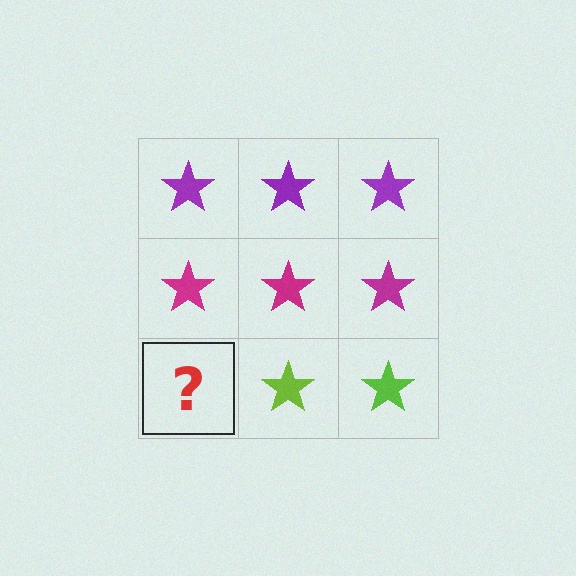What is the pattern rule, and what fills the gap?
The rule is that each row has a consistent color. The gap should be filled with a lime star.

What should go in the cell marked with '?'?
The missing cell should contain a lime star.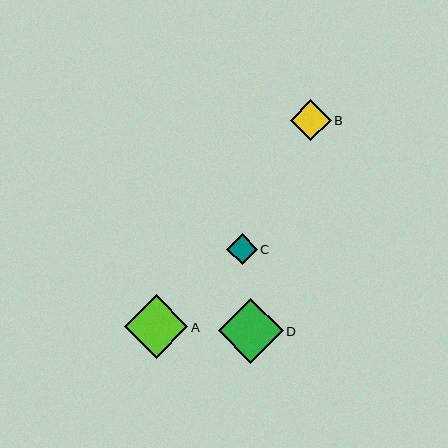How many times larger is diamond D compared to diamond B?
Diamond D is approximately 1.6 times the size of diamond B.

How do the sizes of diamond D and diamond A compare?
Diamond D and diamond A are approximately the same size.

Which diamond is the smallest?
Diamond C is the smallest with a size of approximately 31 pixels.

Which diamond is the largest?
Diamond D is the largest with a size of approximately 65 pixels.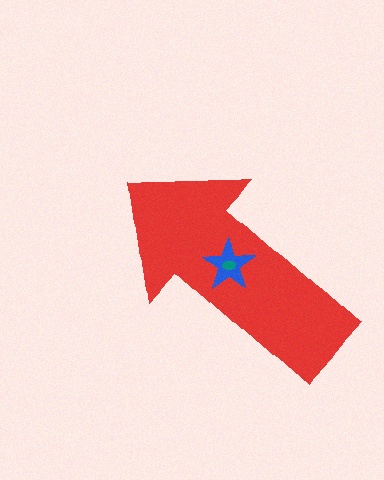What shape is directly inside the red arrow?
The blue star.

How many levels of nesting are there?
3.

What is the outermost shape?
The red arrow.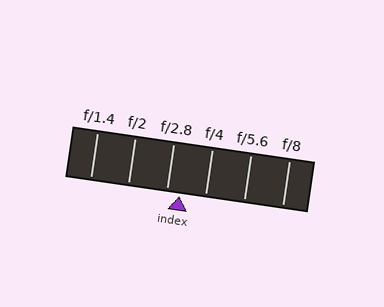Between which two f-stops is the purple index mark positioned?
The index mark is between f/2.8 and f/4.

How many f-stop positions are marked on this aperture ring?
There are 6 f-stop positions marked.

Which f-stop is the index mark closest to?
The index mark is closest to f/2.8.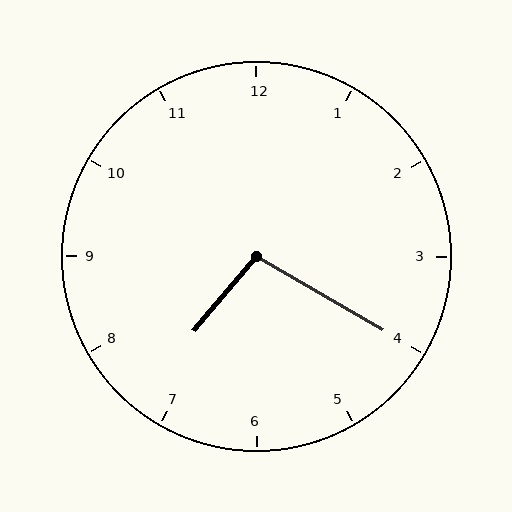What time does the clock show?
7:20.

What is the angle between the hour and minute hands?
Approximately 100 degrees.